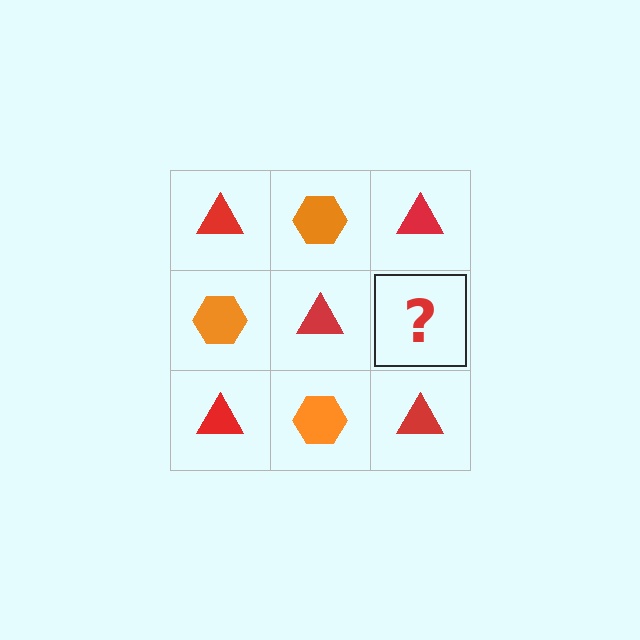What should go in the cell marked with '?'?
The missing cell should contain an orange hexagon.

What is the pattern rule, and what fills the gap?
The rule is that it alternates red triangle and orange hexagon in a checkerboard pattern. The gap should be filled with an orange hexagon.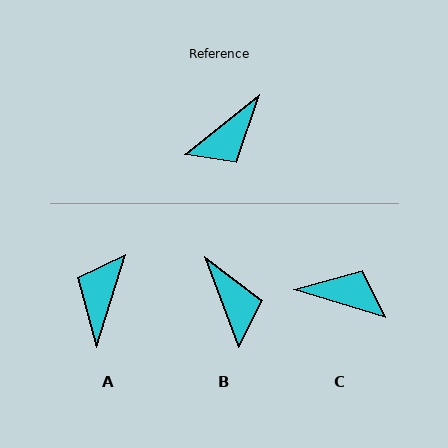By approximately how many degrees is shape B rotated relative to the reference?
Approximately 72 degrees counter-clockwise.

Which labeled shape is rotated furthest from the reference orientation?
A, about 146 degrees away.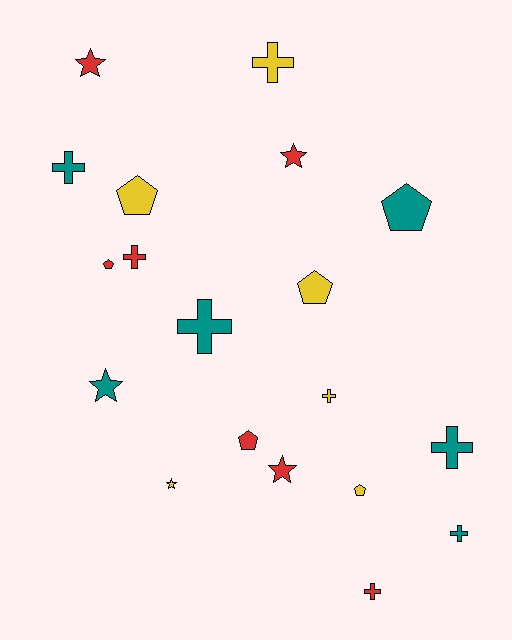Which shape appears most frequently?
Cross, with 8 objects.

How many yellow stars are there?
There is 1 yellow star.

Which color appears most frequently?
Red, with 7 objects.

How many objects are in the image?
There are 19 objects.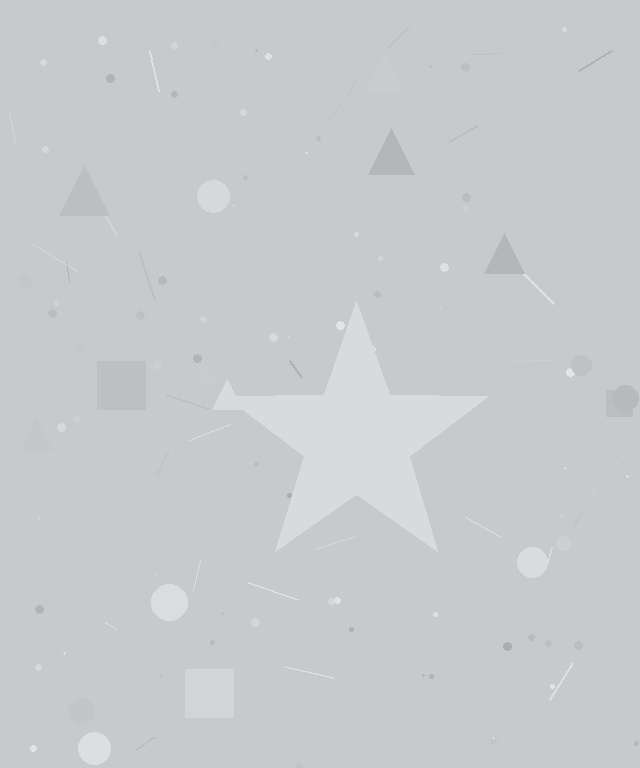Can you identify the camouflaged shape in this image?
The camouflaged shape is a star.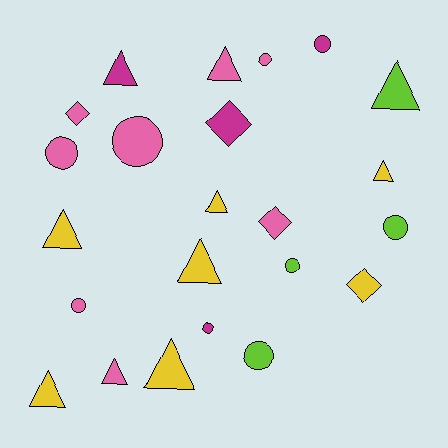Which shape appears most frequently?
Triangle, with 10 objects.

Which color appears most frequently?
Pink, with 8 objects.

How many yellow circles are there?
There are no yellow circles.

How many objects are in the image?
There are 23 objects.